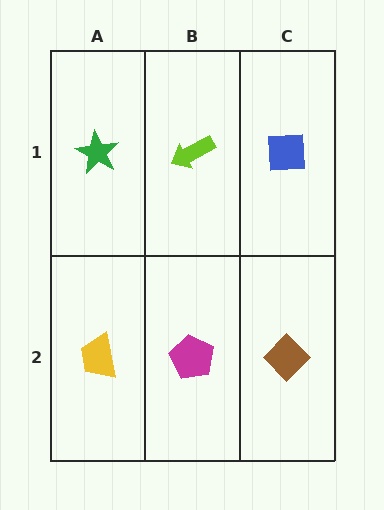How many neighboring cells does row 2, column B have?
3.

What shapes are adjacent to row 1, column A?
A yellow trapezoid (row 2, column A), a lime arrow (row 1, column B).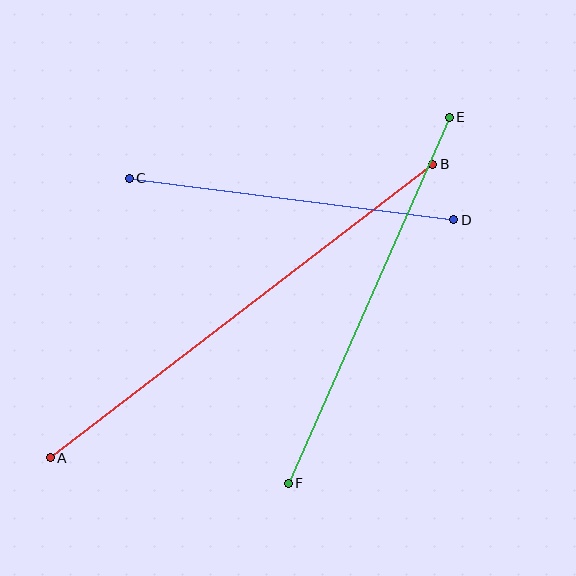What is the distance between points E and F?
The distance is approximately 400 pixels.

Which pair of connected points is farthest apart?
Points A and B are farthest apart.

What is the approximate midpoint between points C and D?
The midpoint is at approximately (291, 199) pixels.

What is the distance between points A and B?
The distance is approximately 482 pixels.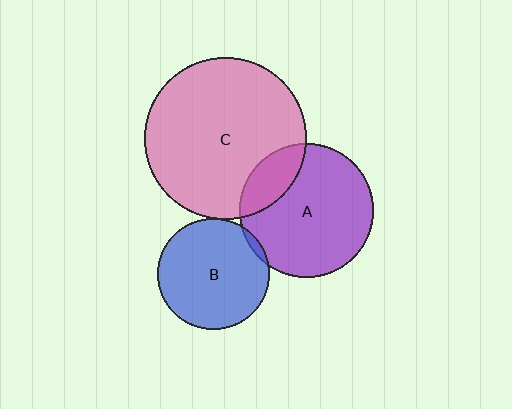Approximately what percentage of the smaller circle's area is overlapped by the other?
Approximately 5%.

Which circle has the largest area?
Circle C (pink).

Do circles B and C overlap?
Yes.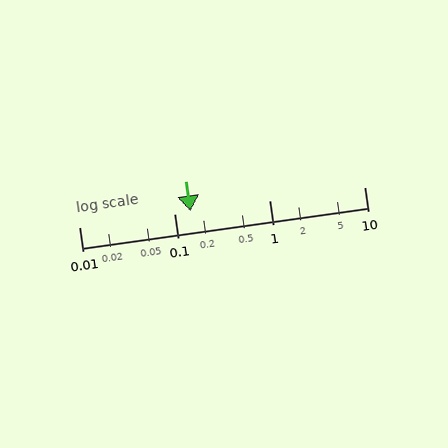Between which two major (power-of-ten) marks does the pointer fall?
The pointer is between 0.1 and 1.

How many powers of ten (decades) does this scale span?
The scale spans 3 decades, from 0.01 to 10.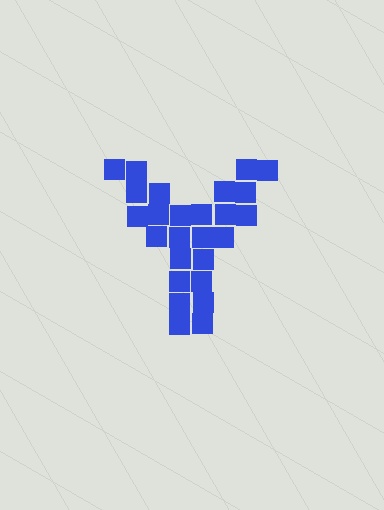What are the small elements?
The small elements are squares.